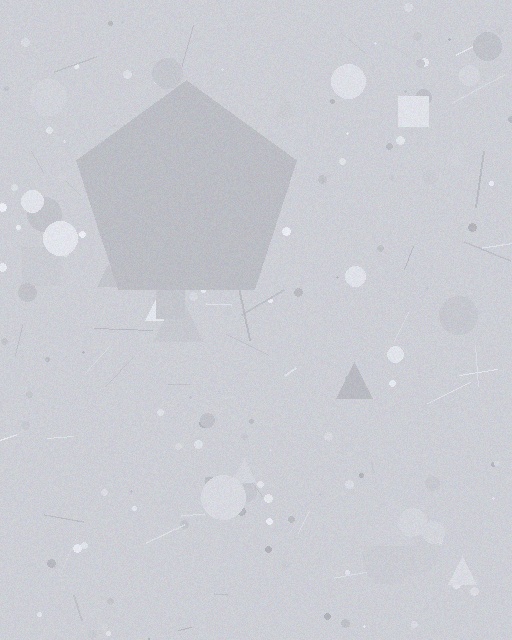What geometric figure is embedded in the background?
A pentagon is embedded in the background.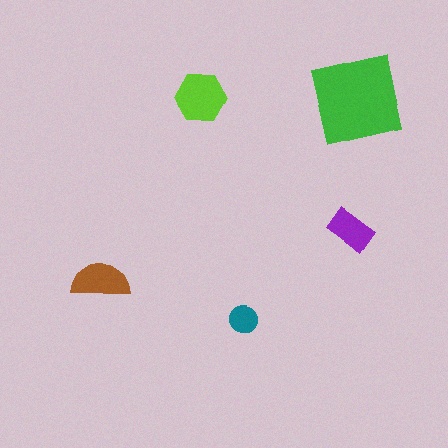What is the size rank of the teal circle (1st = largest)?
5th.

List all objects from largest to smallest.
The green square, the lime hexagon, the brown semicircle, the purple rectangle, the teal circle.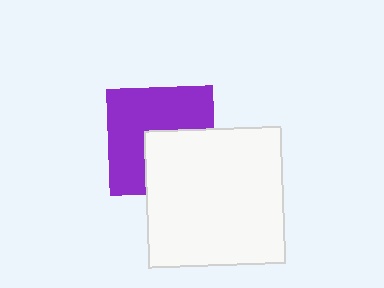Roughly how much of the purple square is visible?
About half of it is visible (roughly 60%).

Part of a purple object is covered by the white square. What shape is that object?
It is a square.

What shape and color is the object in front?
The object in front is a white square.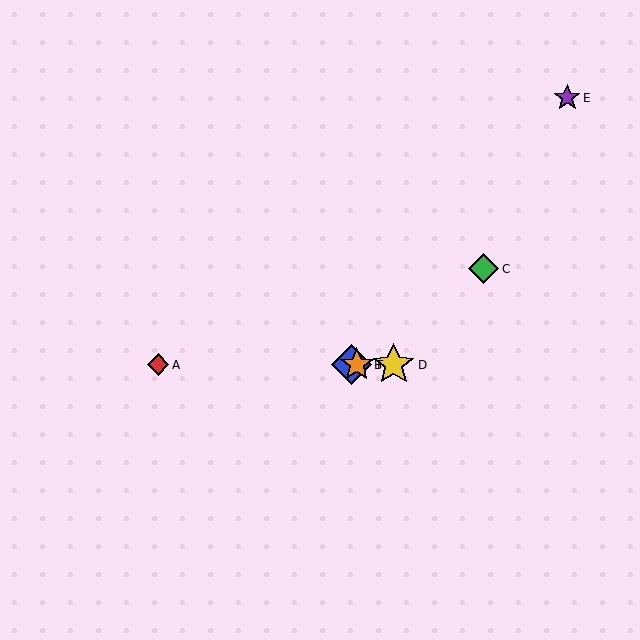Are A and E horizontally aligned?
No, A is at y≈365 and E is at y≈98.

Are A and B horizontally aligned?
Yes, both are at y≈365.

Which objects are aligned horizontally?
Objects A, B, D, F are aligned horizontally.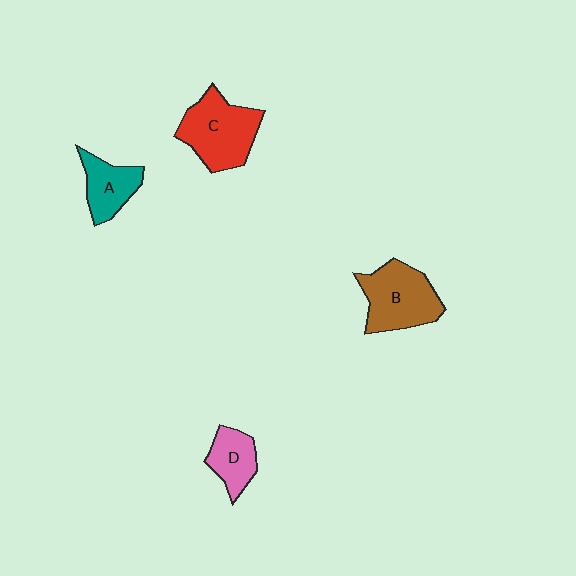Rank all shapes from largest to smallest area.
From largest to smallest: C (red), B (brown), A (teal), D (pink).